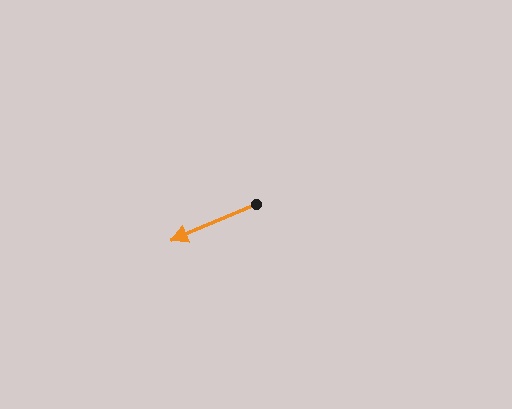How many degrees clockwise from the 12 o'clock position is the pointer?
Approximately 247 degrees.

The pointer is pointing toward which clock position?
Roughly 8 o'clock.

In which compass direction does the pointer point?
Southwest.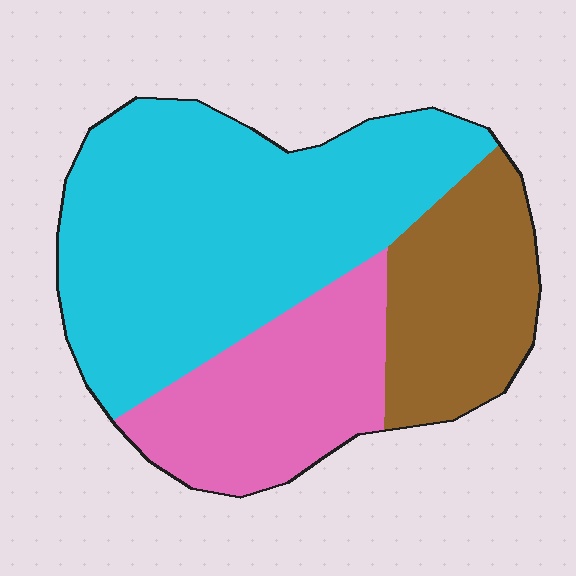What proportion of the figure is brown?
Brown takes up about one fifth (1/5) of the figure.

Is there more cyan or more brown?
Cyan.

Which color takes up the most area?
Cyan, at roughly 55%.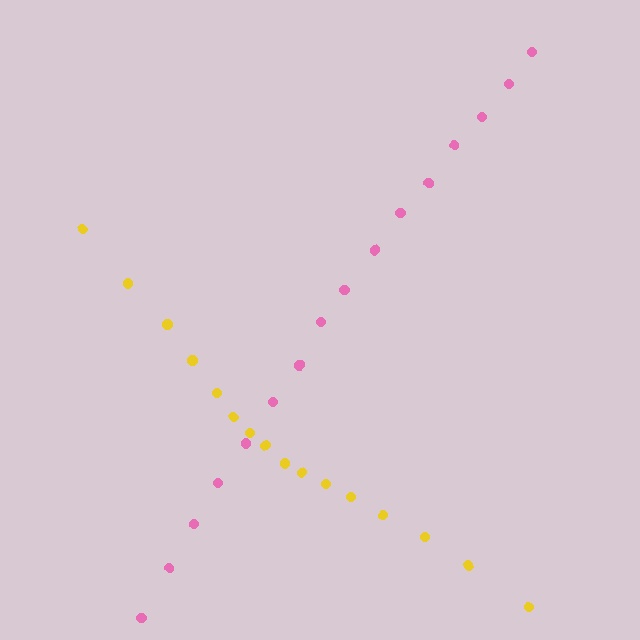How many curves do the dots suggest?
There are 2 distinct paths.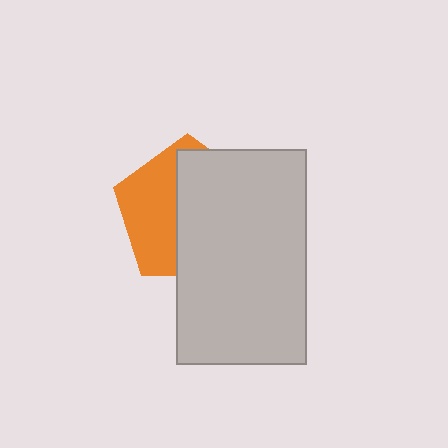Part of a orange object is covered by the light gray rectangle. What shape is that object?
It is a pentagon.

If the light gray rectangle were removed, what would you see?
You would see the complete orange pentagon.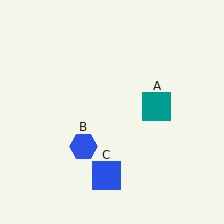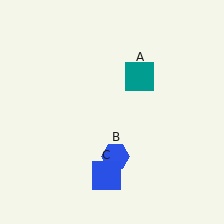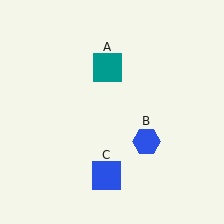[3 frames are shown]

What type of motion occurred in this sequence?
The teal square (object A), blue hexagon (object B) rotated counterclockwise around the center of the scene.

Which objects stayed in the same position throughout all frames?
Blue square (object C) remained stationary.